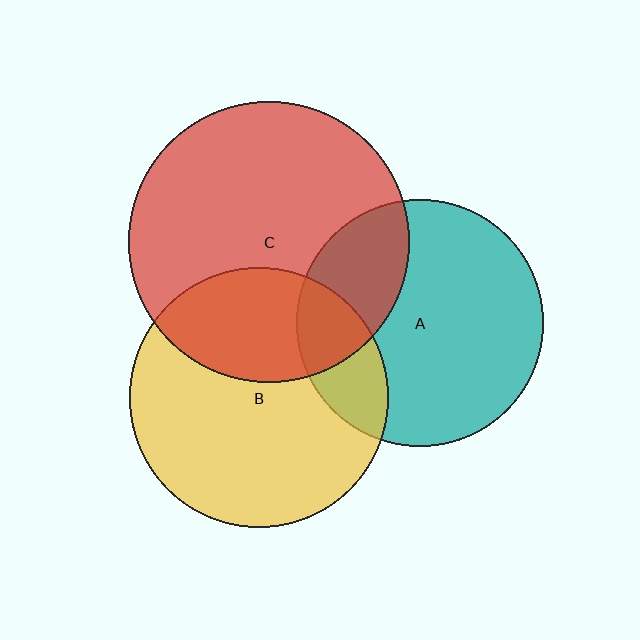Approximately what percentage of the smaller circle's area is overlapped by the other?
Approximately 25%.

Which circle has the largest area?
Circle C (red).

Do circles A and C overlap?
Yes.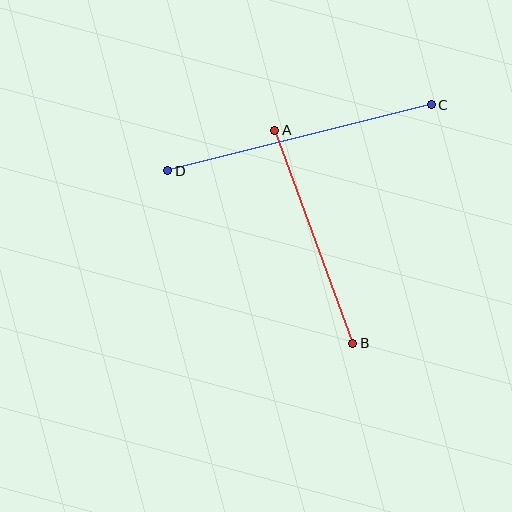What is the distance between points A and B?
The distance is approximately 227 pixels.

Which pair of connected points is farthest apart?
Points C and D are farthest apart.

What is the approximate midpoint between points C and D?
The midpoint is at approximately (300, 138) pixels.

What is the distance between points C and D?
The distance is approximately 272 pixels.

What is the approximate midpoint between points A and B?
The midpoint is at approximately (314, 237) pixels.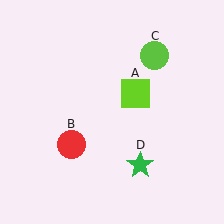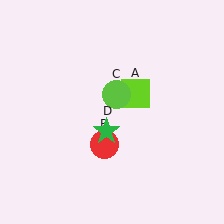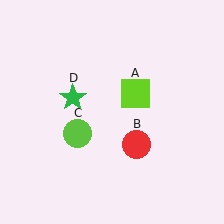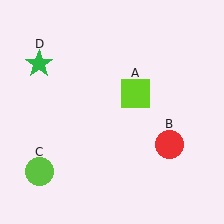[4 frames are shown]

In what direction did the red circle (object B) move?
The red circle (object B) moved right.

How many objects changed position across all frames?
3 objects changed position: red circle (object B), lime circle (object C), green star (object D).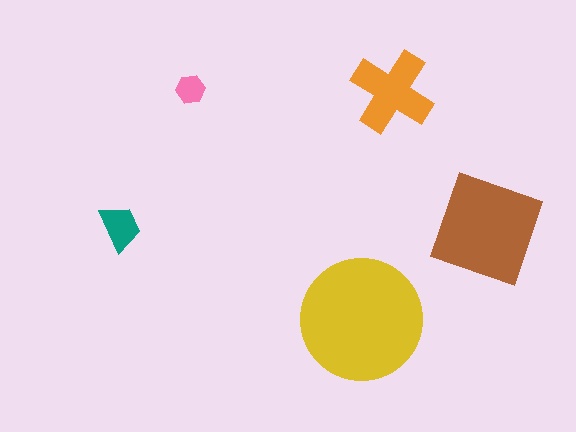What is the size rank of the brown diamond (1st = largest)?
2nd.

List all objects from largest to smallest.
The yellow circle, the brown diamond, the orange cross, the teal trapezoid, the pink hexagon.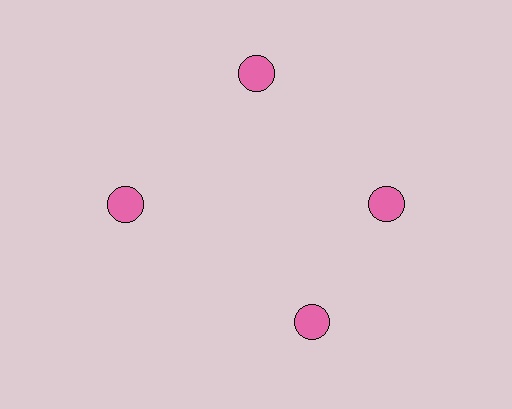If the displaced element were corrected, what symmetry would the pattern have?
It would have 4-fold rotational symmetry — the pattern would map onto itself every 90 degrees.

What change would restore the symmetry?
The symmetry would be restored by rotating it back into even spacing with its neighbors so that all 4 circles sit at equal angles and equal distance from the center.